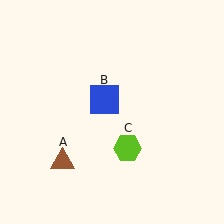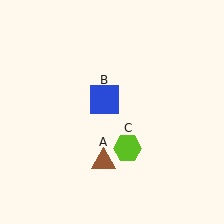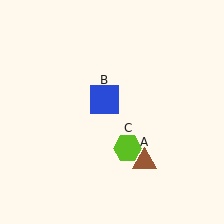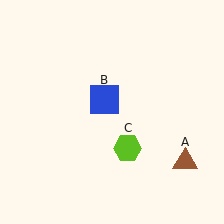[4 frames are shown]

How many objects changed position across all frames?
1 object changed position: brown triangle (object A).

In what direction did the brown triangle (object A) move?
The brown triangle (object A) moved right.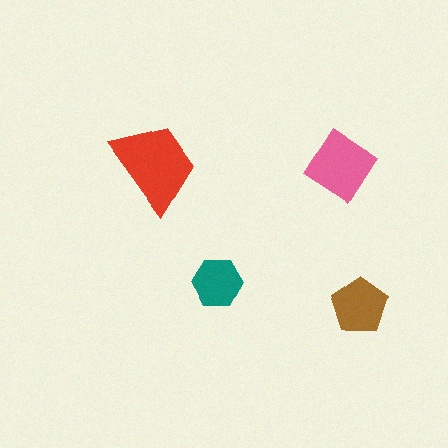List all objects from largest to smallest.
The red trapezoid, the pink diamond, the brown pentagon, the teal hexagon.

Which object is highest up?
The pink diamond is topmost.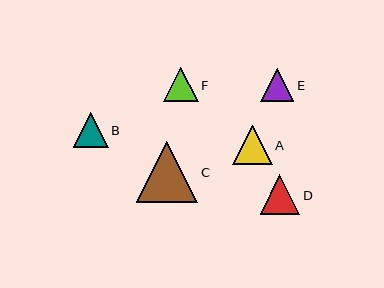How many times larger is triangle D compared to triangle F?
Triangle D is approximately 1.2 times the size of triangle F.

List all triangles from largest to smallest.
From largest to smallest: C, D, A, B, F, E.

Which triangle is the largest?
Triangle C is the largest with a size of approximately 61 pixels.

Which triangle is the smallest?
Triangle E is the smallest with a size of approximately 33 pixels.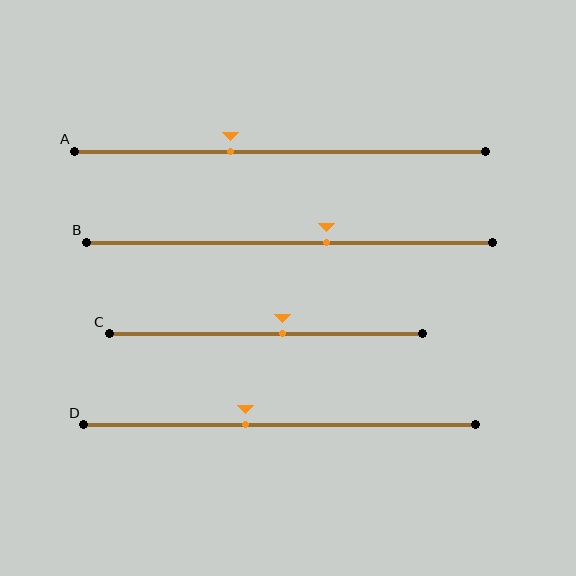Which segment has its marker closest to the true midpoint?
Segment C has its marker closest to the true midpoint.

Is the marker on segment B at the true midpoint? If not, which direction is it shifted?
No, the marker on segment B is shifted to the right by about 9% of the segment length.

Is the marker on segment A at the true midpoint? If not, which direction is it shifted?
No, the marker on segment A is shifted to the left by about 12% of the segment length.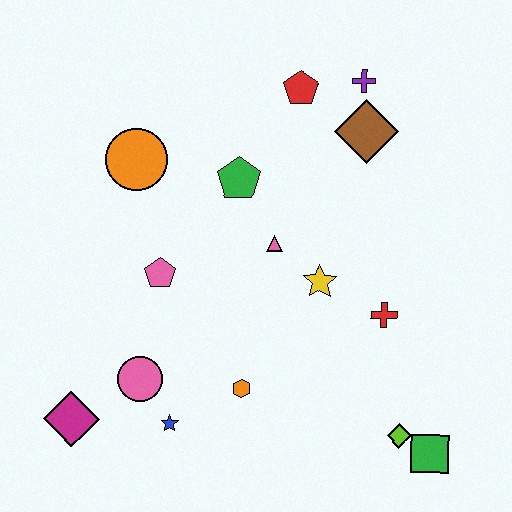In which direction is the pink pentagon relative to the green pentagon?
The pink pentagon is below the green pentagon.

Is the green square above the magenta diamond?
No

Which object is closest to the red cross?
The yellow star is closest to the red cross.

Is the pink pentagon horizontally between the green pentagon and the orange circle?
Yes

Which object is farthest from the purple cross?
The magenta diamond is farthest from the purple cross.